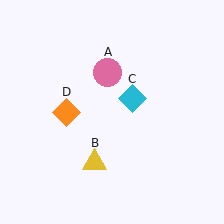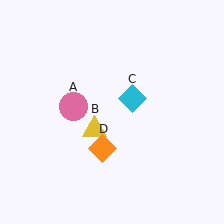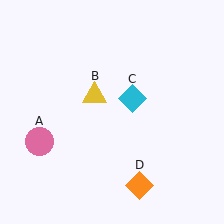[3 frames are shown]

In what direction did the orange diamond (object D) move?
The orange diamond (object D) moved down and to the right.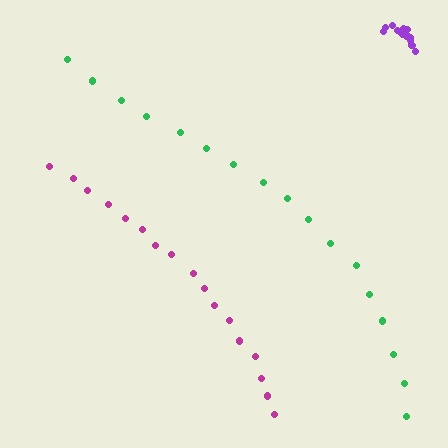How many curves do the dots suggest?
There are 3 distinct paths.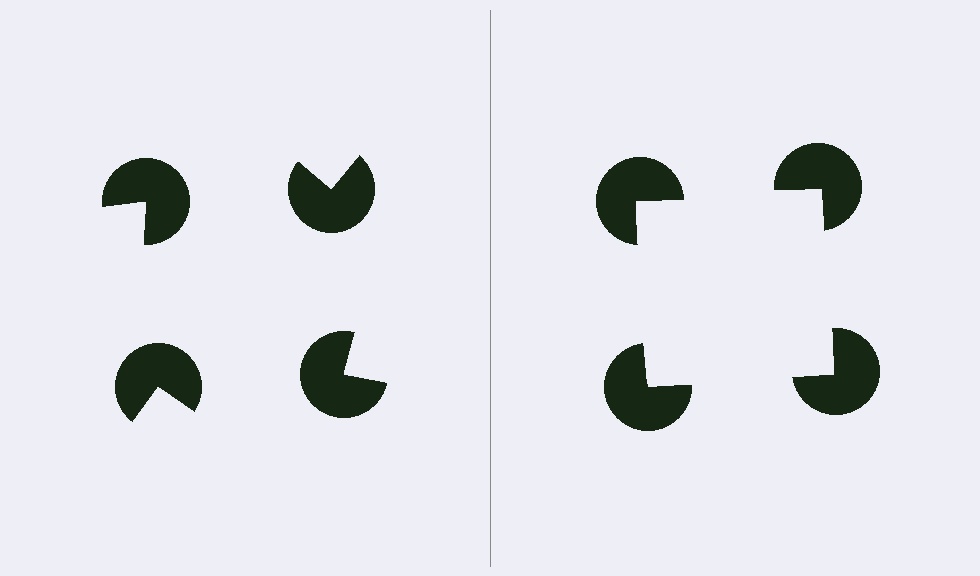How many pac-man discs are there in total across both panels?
8 — 4 on each side.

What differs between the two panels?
The pac-man discs are positioned identically on both sides; only the wedge orientations differ. On the right they align to a square; on the left they are misaligned.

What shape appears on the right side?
An illusory square.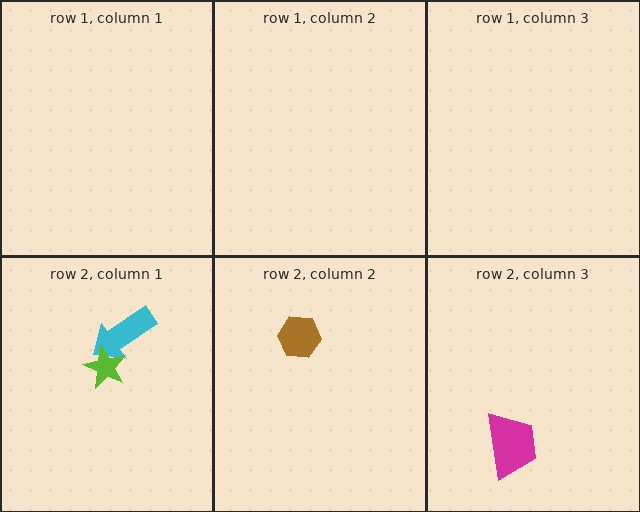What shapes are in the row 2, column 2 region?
The brown hexagon.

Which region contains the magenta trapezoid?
The row 2, column 3 region.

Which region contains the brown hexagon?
The row 2, column 2 region.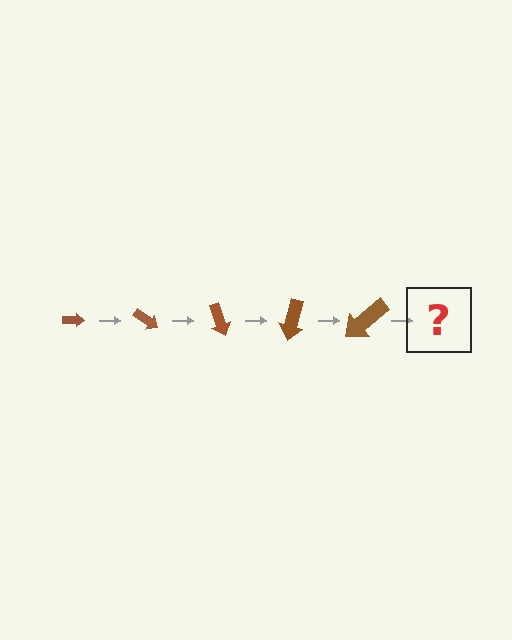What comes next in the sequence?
The next element should be an arrow, larger than the previous one and rotated 175 degrees from the start.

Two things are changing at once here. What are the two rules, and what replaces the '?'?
The two rules are that the arrow grows larger each step and it rotates 35 degrees each step. The '?' should be an arrow, larger than the previous one and rotated 175 degrees from the start.